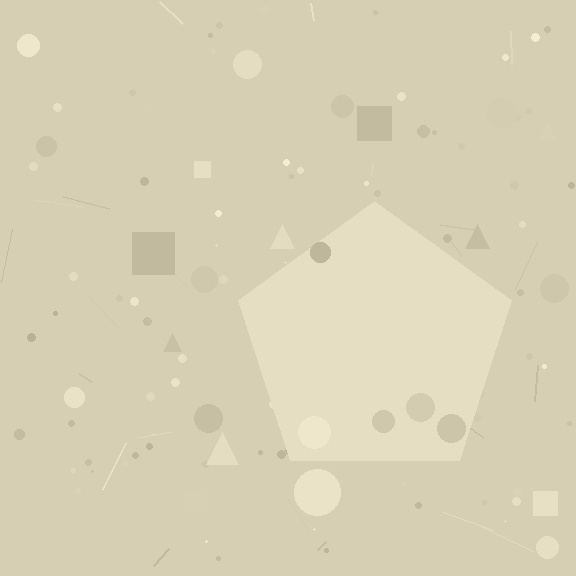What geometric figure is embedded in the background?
A pentagon is embedded in the background.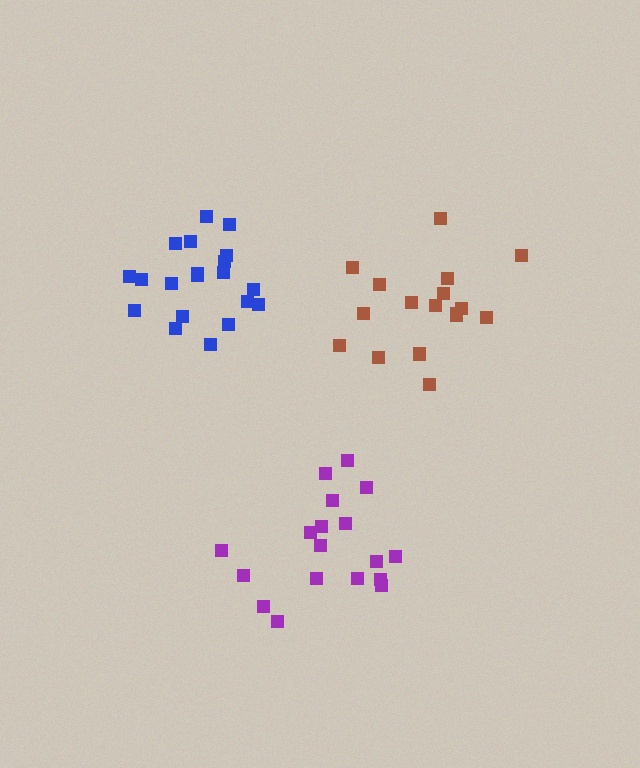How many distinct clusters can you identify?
There are 3 distinct clusters.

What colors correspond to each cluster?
The clusters are colored: purple, brown, blue.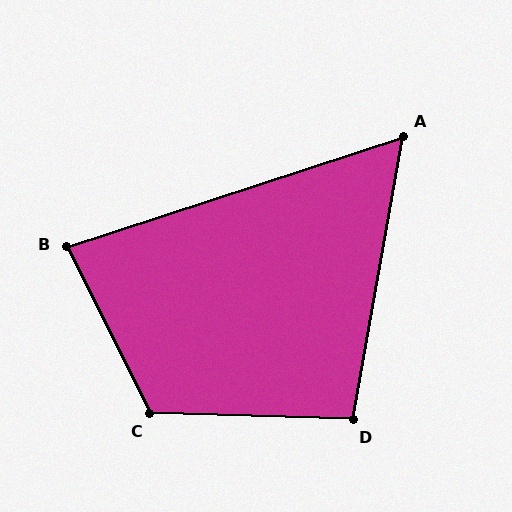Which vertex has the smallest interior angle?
A, at approximately 62 degrees.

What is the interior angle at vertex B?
Approximately 82 degrees (acute).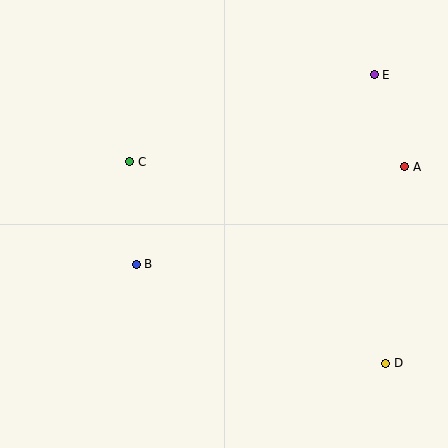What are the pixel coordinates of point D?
Point D is at (386, 363).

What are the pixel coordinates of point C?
Point C is at (130, 162).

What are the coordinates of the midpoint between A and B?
The midpoint between A and B is at (270, 215).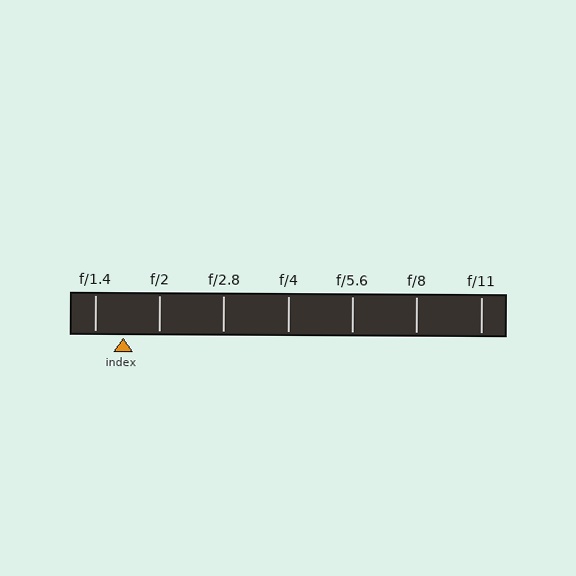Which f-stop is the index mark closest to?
The index mark is closest to f/1.4.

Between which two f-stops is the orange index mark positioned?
The index mark is between f/1.4 and f/2.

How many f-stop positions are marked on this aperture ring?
There are 7 f-stop positions marked.